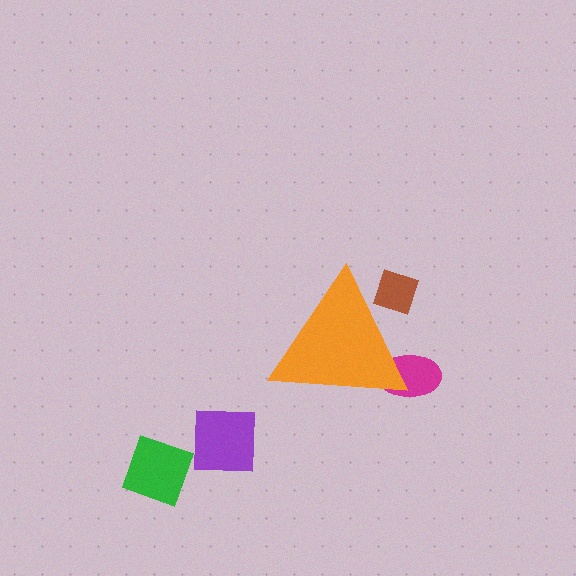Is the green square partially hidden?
No, the green square is fully visible.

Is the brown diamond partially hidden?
Yes, the brown diamond is partially hidden behind the orange triangle.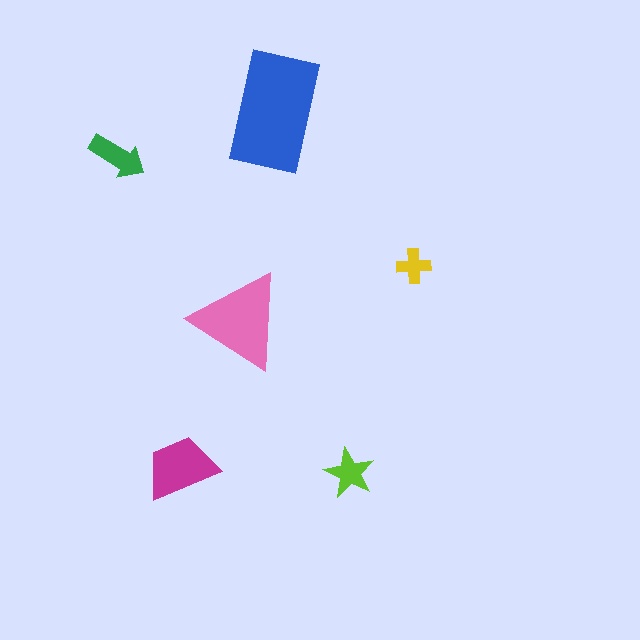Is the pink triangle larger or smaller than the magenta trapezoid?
Larger.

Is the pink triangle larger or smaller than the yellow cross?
Larger.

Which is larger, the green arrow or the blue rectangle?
The blue rectangle.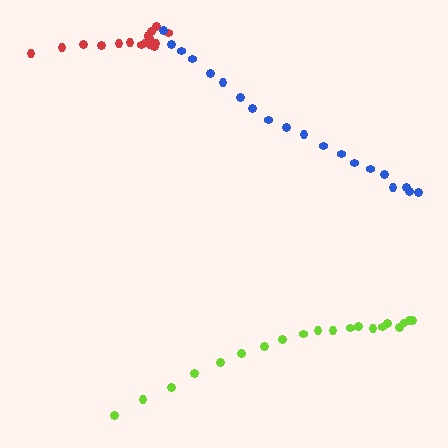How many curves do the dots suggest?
There are 3 distinct paths.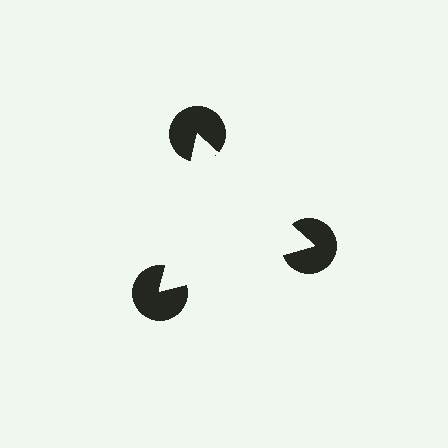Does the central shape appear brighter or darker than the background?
It typically appears slightly brighter than the background, even though no actual brightness change is drawn.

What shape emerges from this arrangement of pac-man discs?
An illusory triangle — its edges are inferred from the aligned wedge cuts in the pac-man discs, not physically drawn.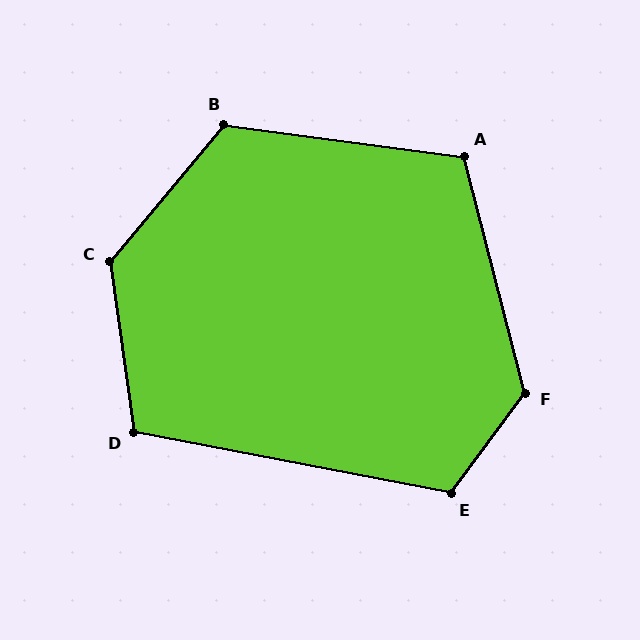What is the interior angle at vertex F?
Approximately 129 degrees (obtuse).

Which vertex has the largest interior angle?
C, at approximately 133 degrees.